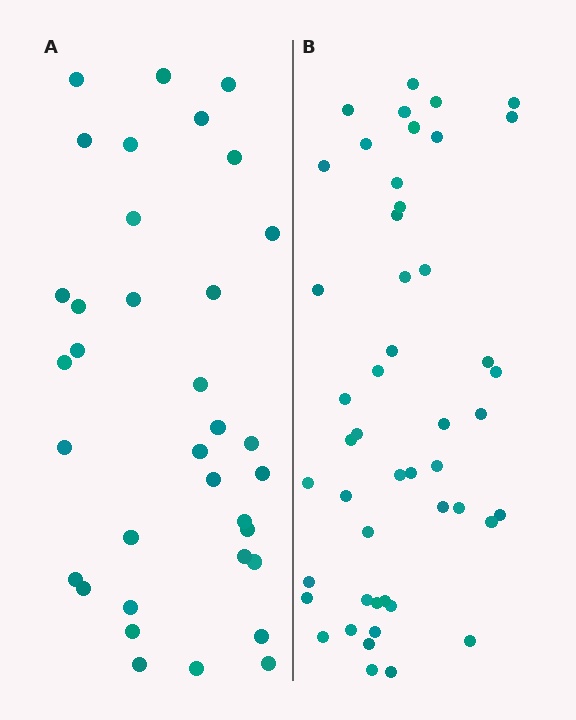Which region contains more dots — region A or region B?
Region B (the right region) has more dots.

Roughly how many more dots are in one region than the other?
Region B has approximately 15 more dots than region A.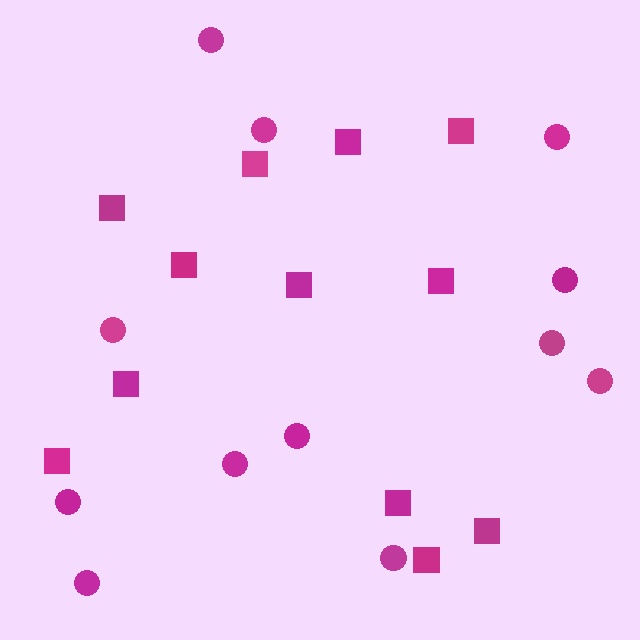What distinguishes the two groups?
There are 2 groups: one group of circles (12) and one group of squares (12).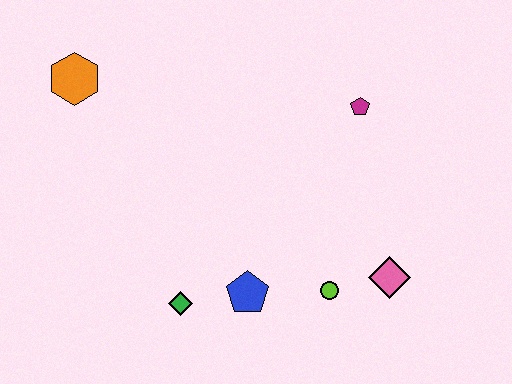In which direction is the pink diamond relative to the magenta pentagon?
The pink diamond is below the magenta pentagon.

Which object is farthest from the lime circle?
The orange hexagon is farthest from the lime circle.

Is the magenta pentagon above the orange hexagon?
No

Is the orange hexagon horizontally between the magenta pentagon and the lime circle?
No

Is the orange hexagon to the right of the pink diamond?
No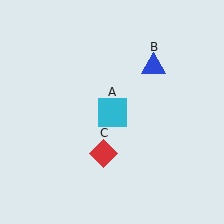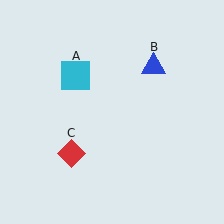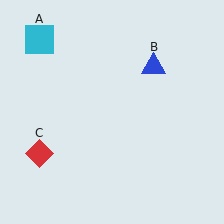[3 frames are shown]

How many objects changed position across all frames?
2 objects changed position: cyan square (object A), red diamond (object C).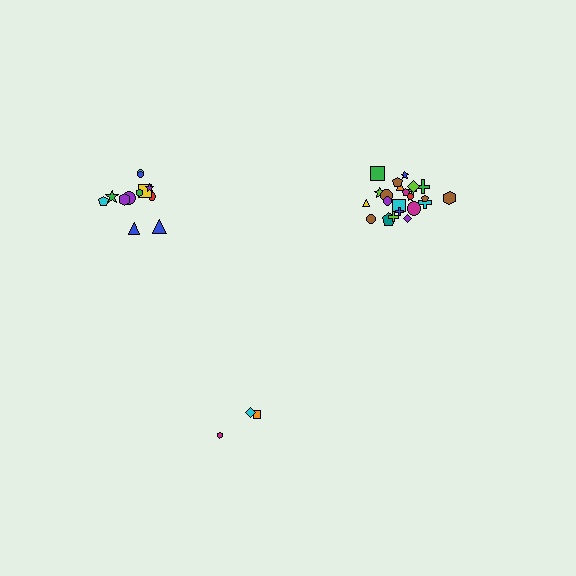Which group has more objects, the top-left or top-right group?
The top-right group.